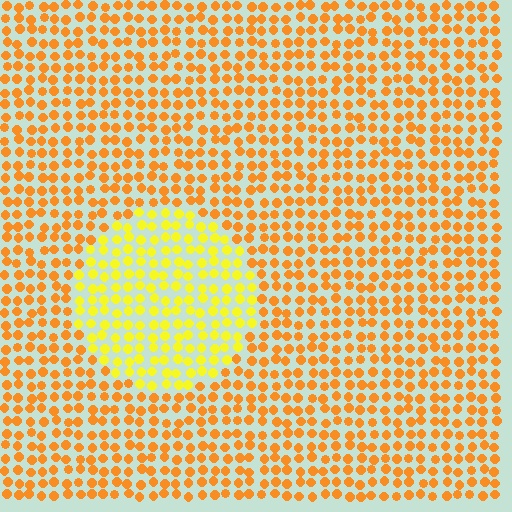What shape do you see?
I see a circle.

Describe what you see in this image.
The image is filled with small orange elements in a uniform arrangement. A circle-shaped region is visible where the elements are tinted to a slightly different hue, forming a subtle color boundary.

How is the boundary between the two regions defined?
The boundary is defined purely by a slight shift in hue (about 31 degrees). Spacing, size, and orientation are identical on both sides.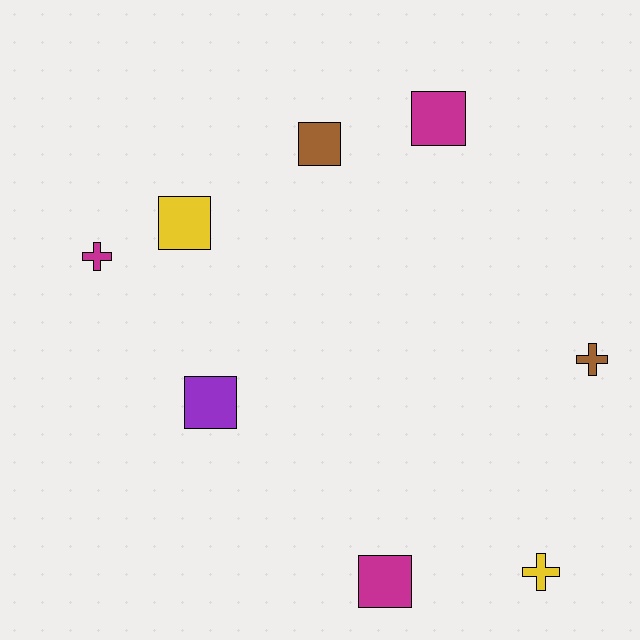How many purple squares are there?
There is 1 purple square.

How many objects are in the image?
There are 8 objects.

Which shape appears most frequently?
Square, with 5 objects.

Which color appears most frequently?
Magenta, with 3 objects.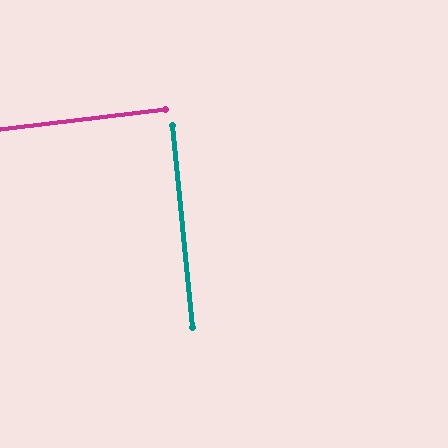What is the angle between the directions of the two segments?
Approximately 89 degrees.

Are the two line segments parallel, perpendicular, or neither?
Perpendicular — they meet at approximately 89°.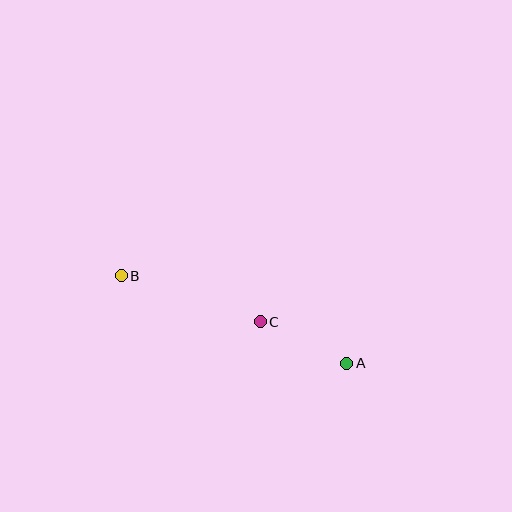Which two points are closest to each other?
Points A and C are closest to each other.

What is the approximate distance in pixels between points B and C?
The distance between B and C is approximately 146 pixels.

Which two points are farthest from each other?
Points A and B are farthest from each other.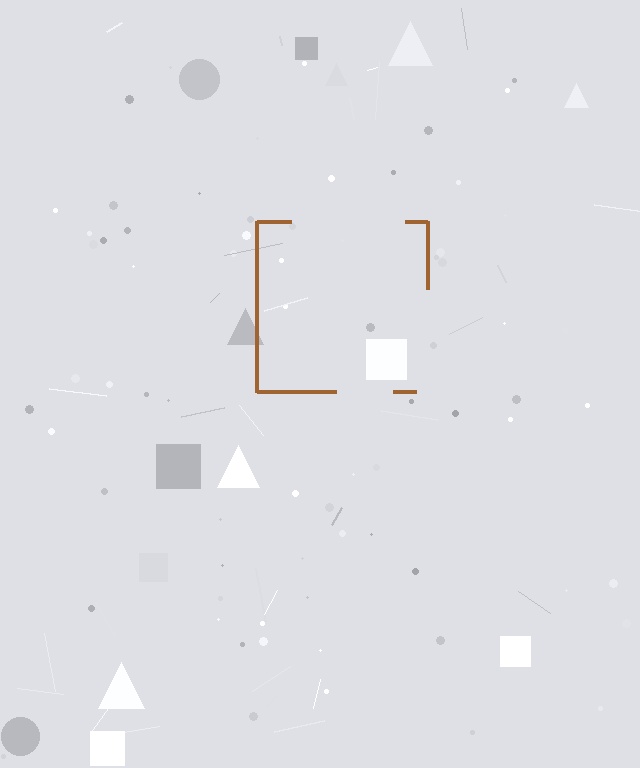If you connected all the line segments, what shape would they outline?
They would outline a square.